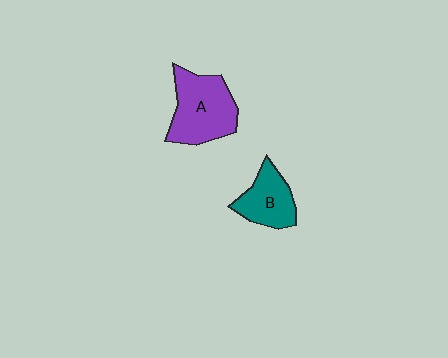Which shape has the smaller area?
Shape B (teal).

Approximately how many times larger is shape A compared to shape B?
Approximately 1.5 times.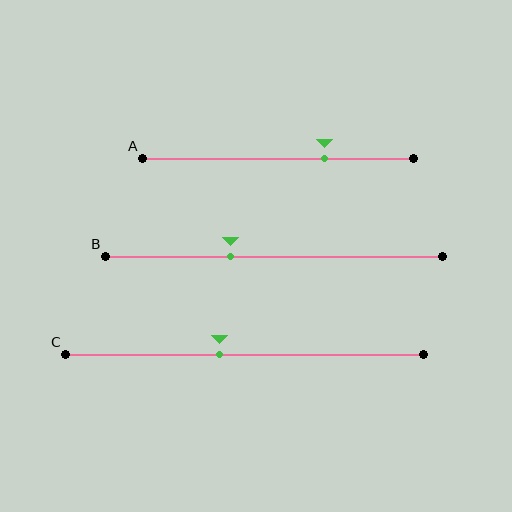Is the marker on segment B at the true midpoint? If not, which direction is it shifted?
No, the marker on segment B is shifted to the left by about 13% of the segment length.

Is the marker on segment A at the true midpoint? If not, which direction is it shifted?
No, the marker on segment A is shifted to the right by about 17% of the segment length.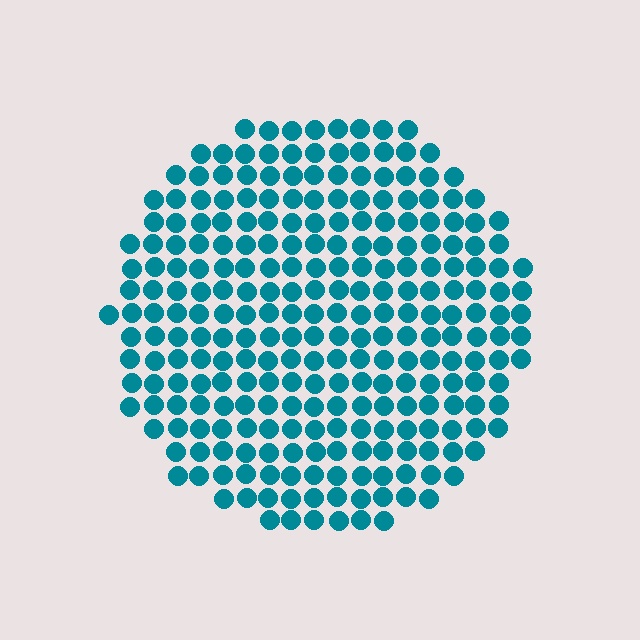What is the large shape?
The large shape is a circle.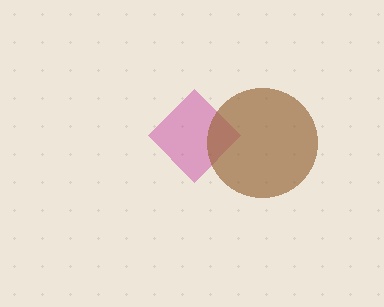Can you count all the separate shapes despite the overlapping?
Yes, there are 2 separate shapes.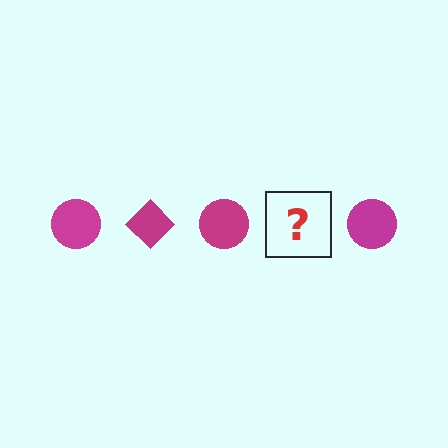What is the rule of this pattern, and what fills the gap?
The rule is that the pattern cycles through circle, diamond shapes in magenta. The gap should be filled with a magenta diamond.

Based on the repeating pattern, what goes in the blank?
The blank should be a magenta diamond.